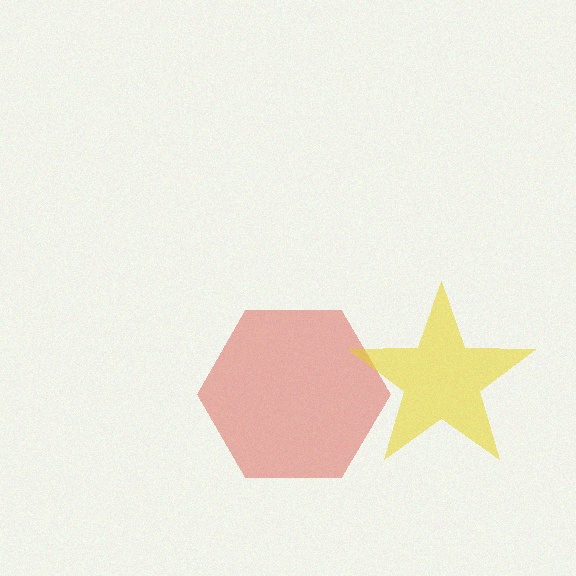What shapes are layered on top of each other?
The layered shapes are: a red hexagon, a yellow star.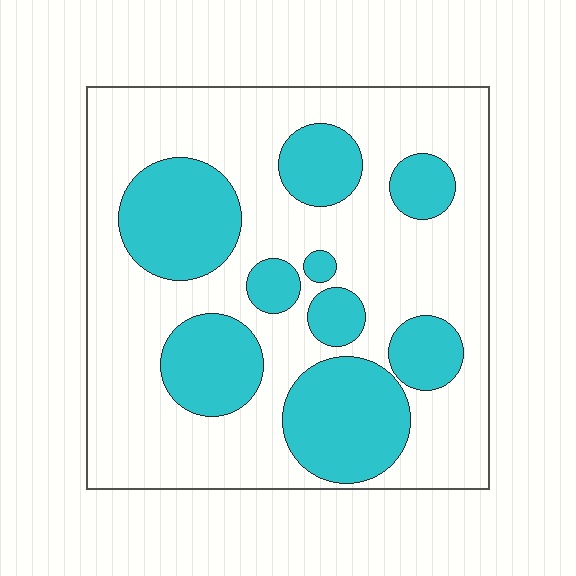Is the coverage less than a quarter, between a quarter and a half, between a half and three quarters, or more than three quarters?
Between a quarter and a half.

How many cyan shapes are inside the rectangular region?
9.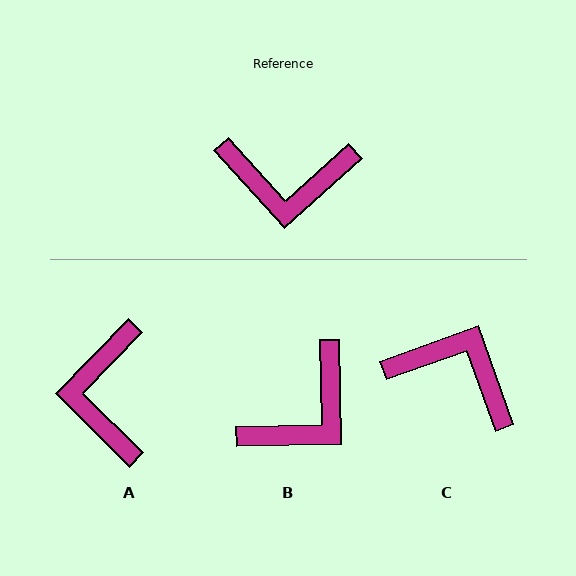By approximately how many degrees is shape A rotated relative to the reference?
Approximately 86 degrees clockwise.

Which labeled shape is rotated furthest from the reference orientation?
C, about 158 degrees away.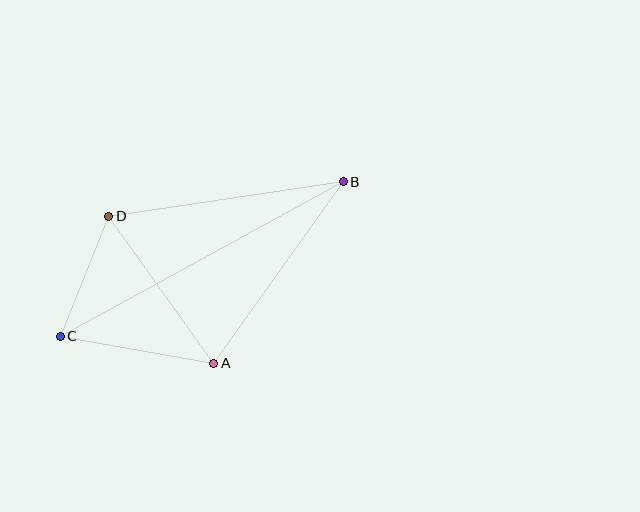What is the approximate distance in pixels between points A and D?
The distance between A and D is approximately 180 pixels.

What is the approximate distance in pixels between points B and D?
The distance between B and D is approximately 237 pixels.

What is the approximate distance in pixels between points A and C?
The distance between A and C is approximately 156 pixels.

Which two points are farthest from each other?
Points B and C are farthest from each other.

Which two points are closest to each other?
Points C and D are closest to each other.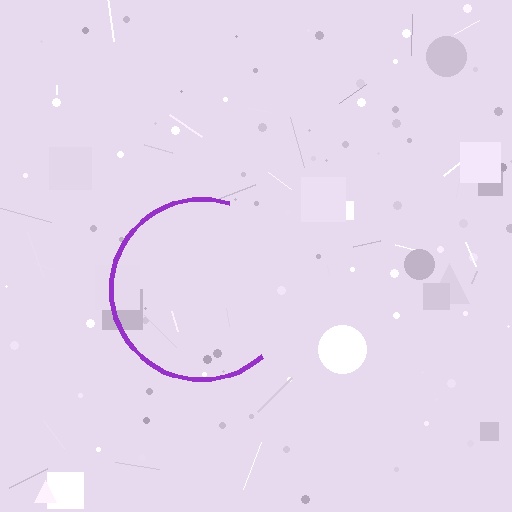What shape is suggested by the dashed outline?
The dashed outline suggests a circle.